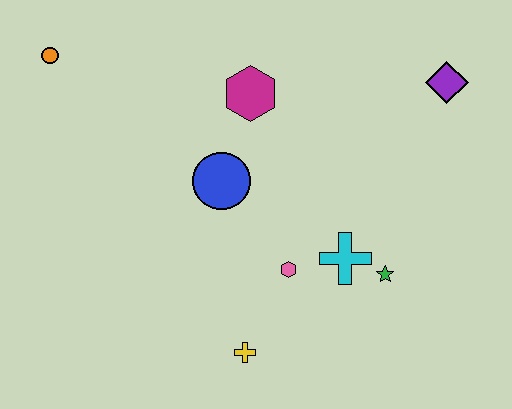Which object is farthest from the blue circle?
The purple diamond is farthest from the blue circle.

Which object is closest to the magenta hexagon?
The blue circle is closest to the magenta hexagon.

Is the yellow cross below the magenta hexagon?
Yes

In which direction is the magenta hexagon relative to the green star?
The magenta hexagon is above the green star.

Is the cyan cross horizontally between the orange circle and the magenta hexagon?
No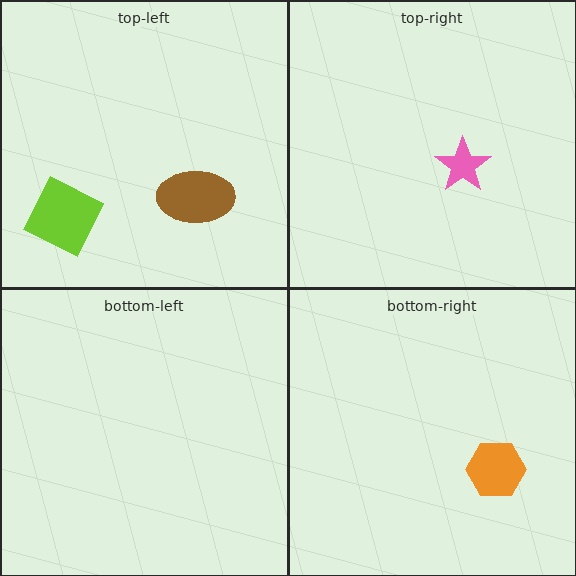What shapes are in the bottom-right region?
The orange hexagon.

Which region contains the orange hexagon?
The bottom-right region.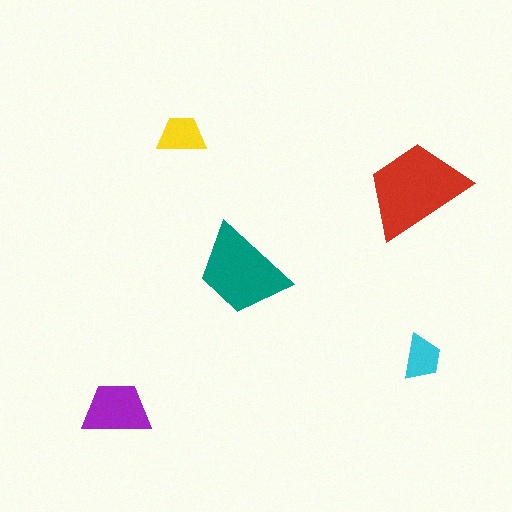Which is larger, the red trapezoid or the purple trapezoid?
The red one.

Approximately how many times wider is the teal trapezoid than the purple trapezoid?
About 1.5 times wider.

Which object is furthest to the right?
The cyan trapezoid is rightmost.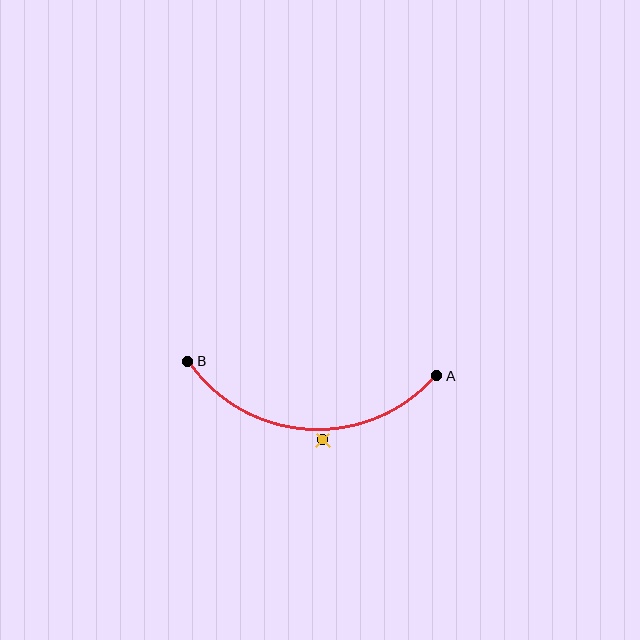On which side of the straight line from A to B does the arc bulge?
The arc bulges below the straight line connecting A and B.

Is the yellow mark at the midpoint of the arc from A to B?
No — the yellow mark does not lie on the arc at all. It sits slightly outside the curve.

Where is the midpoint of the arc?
The arc midpoint is the point on the curve farthest from the straight line joining A and B. It sits below that line.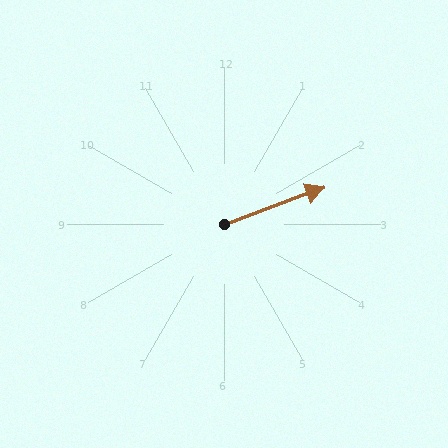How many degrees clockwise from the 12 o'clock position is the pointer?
Approximately 70 degrees.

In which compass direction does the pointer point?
East.